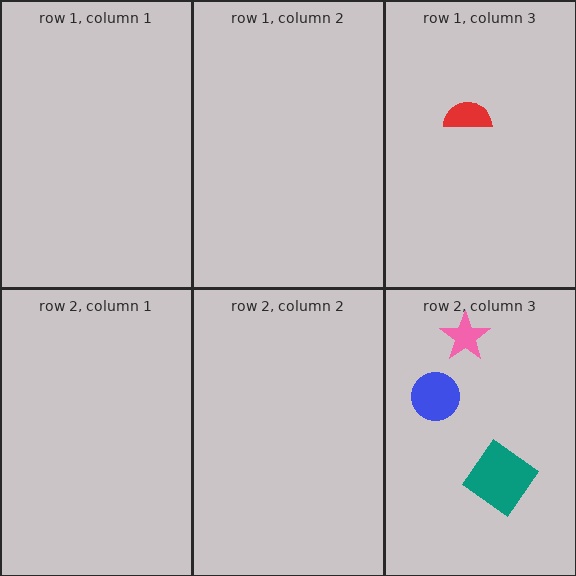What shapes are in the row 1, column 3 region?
The red semicircle.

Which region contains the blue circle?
The row 2, column 3 region.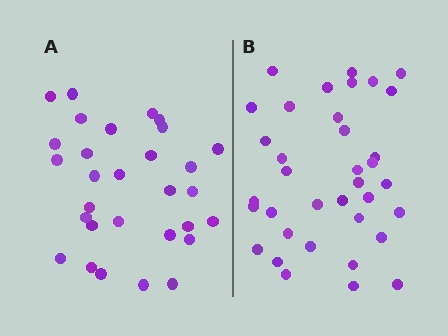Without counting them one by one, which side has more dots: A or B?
Region B (the right region) has more dots.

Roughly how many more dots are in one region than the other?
Region B has about 6 more dots than region A.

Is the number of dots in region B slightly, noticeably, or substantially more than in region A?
Region B has only slightly more — the two regions are fairly close. The ratio is roughly 1.2 to 1.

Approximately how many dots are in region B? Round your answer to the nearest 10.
About 40 dots. (The exact count is 36, which rounds to 40.)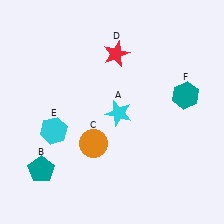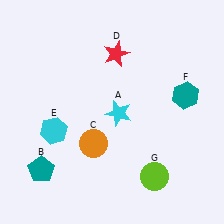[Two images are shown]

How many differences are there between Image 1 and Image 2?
There is 1 difference between the two images.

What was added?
A lime circle (G) was added in Image 2.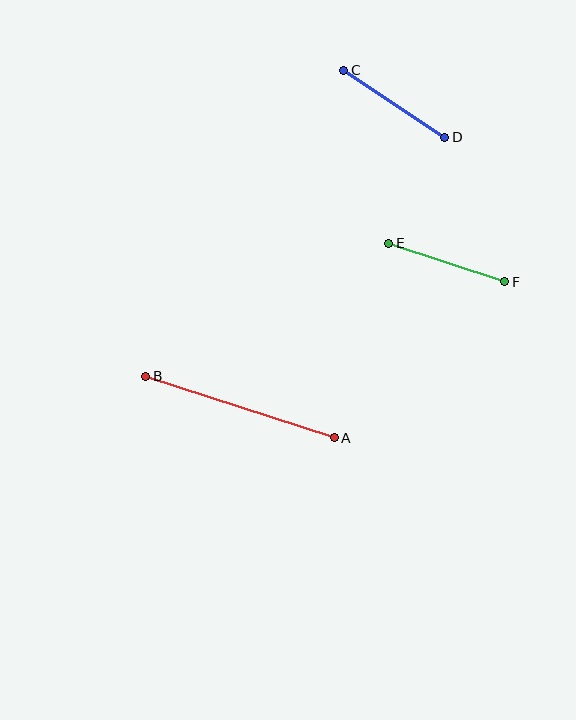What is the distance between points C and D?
The distance is approximately 121 pixels.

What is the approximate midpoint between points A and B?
The midpoint is at approximately (240, 407) pixels.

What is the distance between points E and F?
The distance is approximately 122 pixels.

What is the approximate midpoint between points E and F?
The midpoint is at approximately (447, 263) pixels.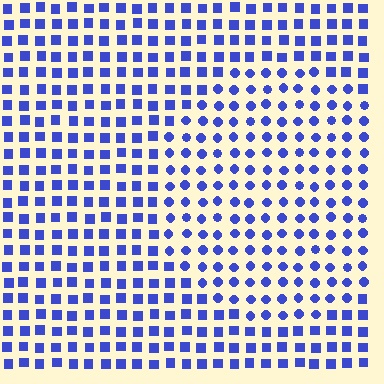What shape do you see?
I see a circle.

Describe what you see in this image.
The image is filled with small blue elements arranged in a uniform grid. A circle-shaped region contains circles, while the surrounding area contains squares. The boundary is defined purely by the change in element shape.